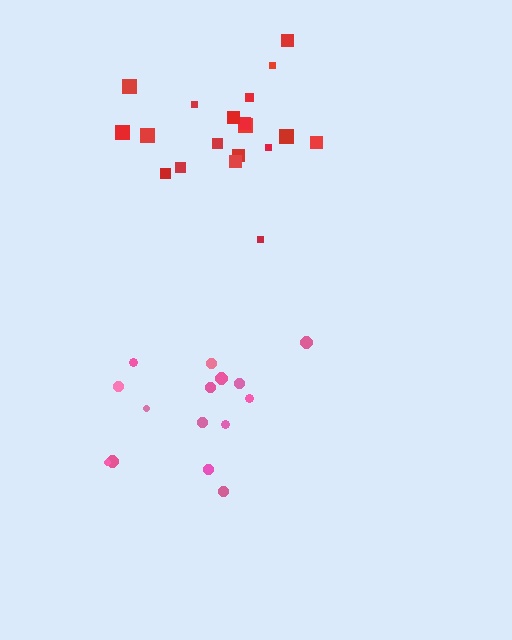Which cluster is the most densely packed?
Red.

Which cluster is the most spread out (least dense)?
Pink.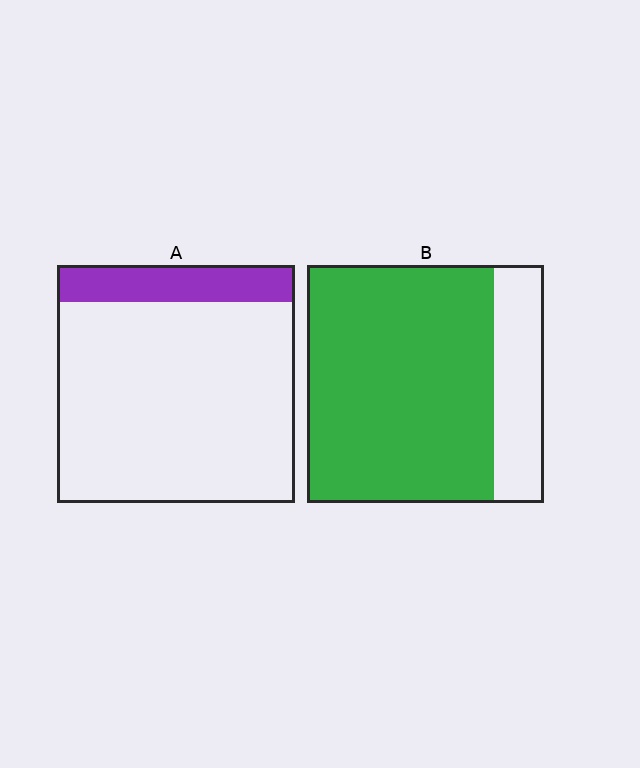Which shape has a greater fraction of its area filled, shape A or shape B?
Shape B.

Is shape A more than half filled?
No.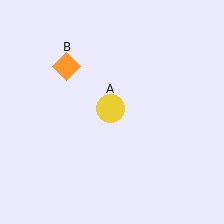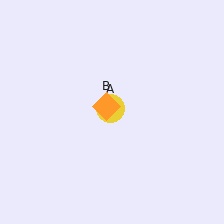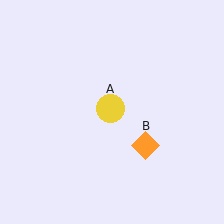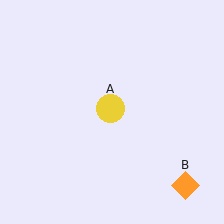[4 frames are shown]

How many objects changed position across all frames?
1 object changed position: orange diamond (object B).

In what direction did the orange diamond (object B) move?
The orange diamond (object B) moved down and to the right.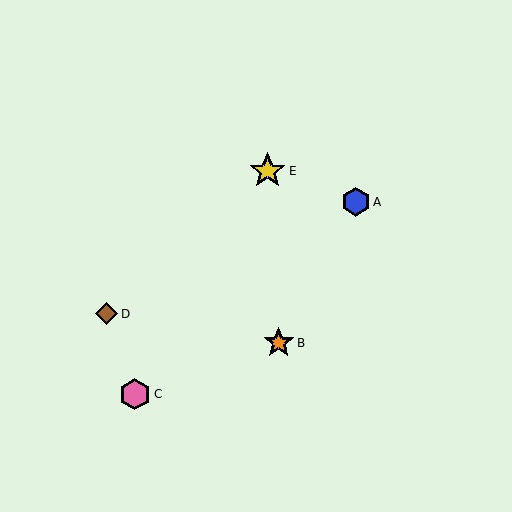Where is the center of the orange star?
The center of the orange star is at (279, 343).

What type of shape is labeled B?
Shape B is an orange star.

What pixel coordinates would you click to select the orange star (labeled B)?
Click at (279, 343) to select the orange star B.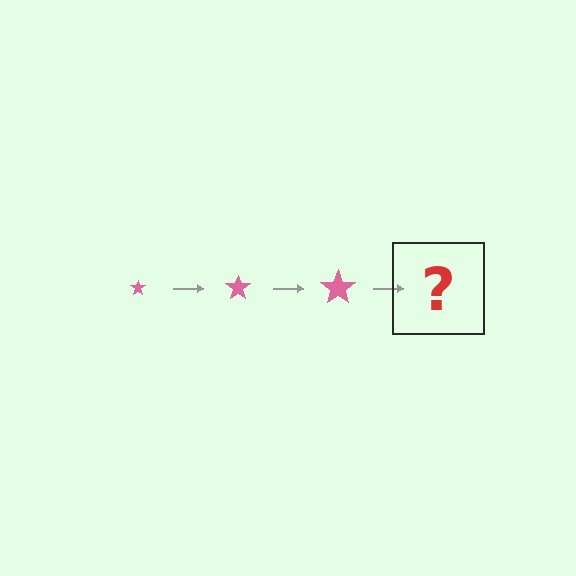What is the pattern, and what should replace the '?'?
The pattern is that the star gets progressively larger each step. The '?' should be a pink star, larger than the previous one.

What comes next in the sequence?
The next element should be a pink star, larger than the previous one.